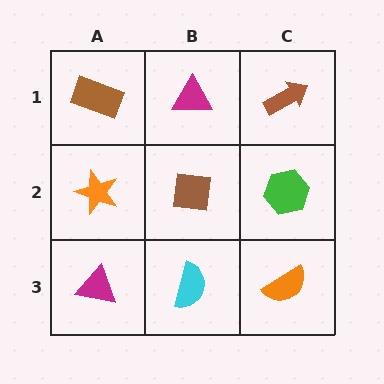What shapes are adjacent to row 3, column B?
A brown square (row 2, column B), a magenta triangle (row 3, column A), an orange semicircle (row 3, column C).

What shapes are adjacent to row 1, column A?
An orange star (row 2, column A), a magenta triangle (row 1, column B).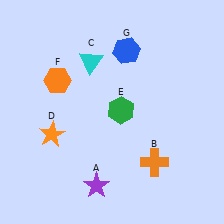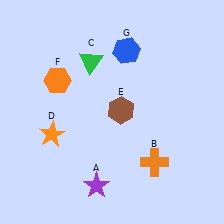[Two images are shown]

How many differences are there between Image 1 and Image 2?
There are 2 differences between the two images.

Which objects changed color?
C changed from cyan to green. E changed from green to brown.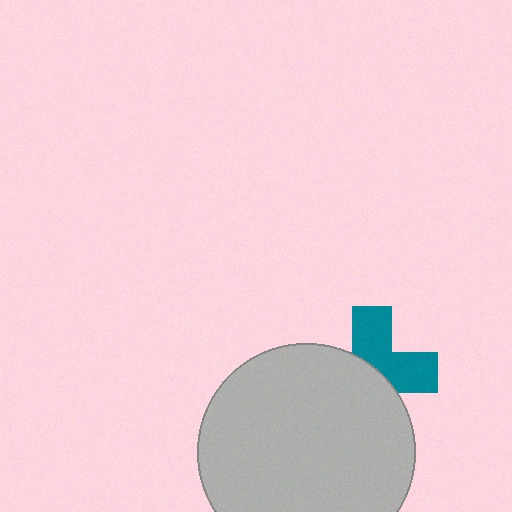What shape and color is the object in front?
The object in front is a light gray circle.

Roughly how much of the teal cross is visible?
About half of it is visible (roughly 47%).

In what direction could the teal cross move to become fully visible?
The teal cross could move toward the upper-right. That would shift it out from behind the light gray circle entirely.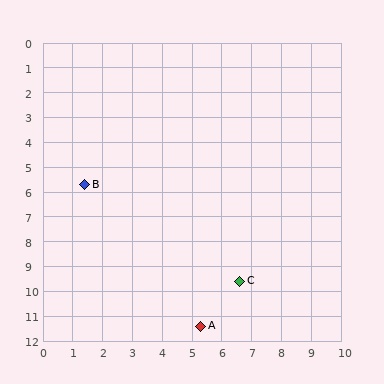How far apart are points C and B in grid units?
Points C and B are about 6.5 grid units apart.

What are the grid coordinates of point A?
Point A is at approximately (5.3, 11.4).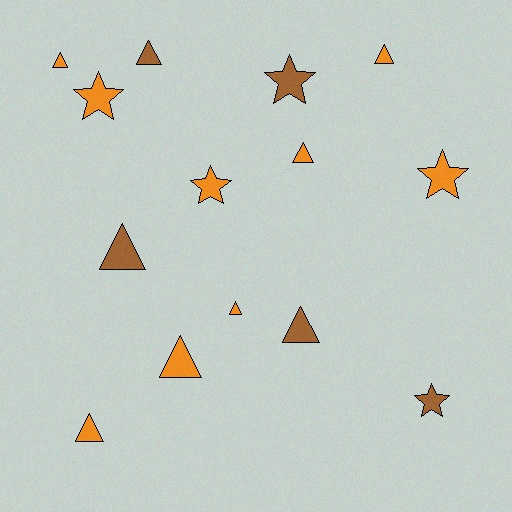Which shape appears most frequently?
Triangle, with 9 objects.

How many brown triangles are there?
There are 3 brown triangles.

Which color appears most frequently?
Orange, with 9 objects.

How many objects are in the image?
There are 14 objects.